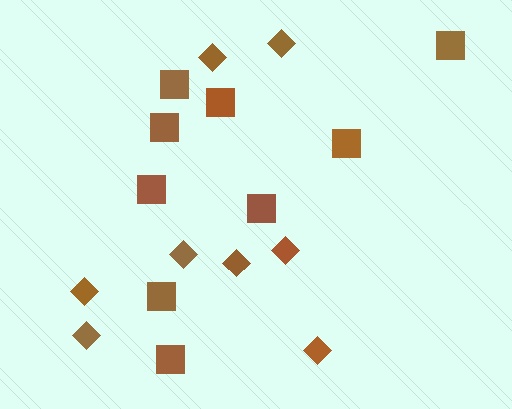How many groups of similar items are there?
There are 2 groups: one group of diamonds (8) and one group of squares (9).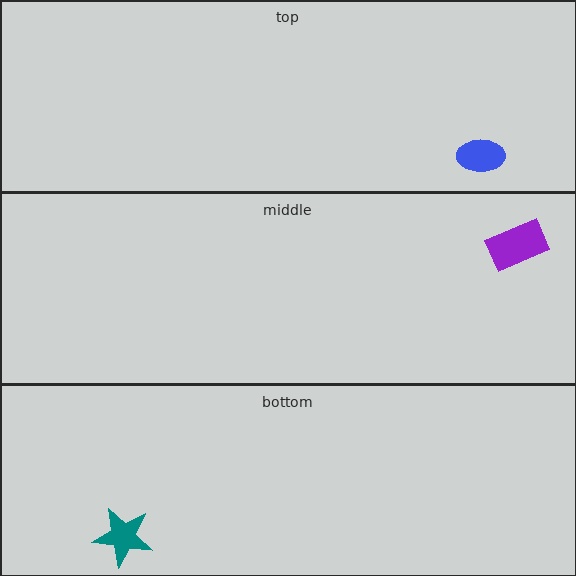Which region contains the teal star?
The bottom region.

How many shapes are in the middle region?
1.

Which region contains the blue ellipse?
The top region.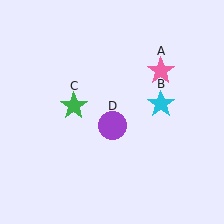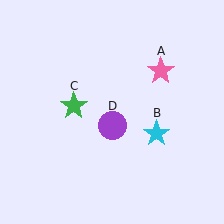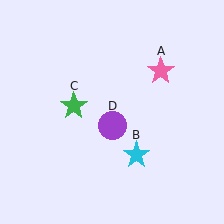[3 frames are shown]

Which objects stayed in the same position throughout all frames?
Pink star (object A) and green star (object C) and purple circle (object D) remained stationary.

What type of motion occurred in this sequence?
The cyan star (object B) rotated clockwise around the center of the scene.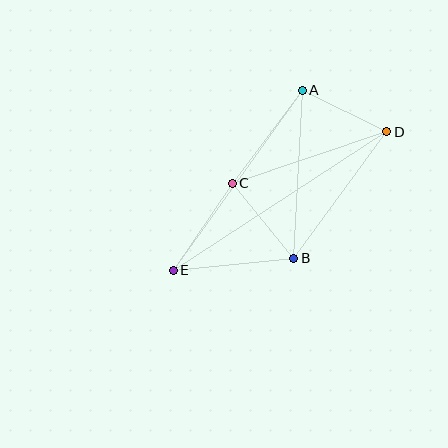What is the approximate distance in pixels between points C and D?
The distance between C and D is approximately 163 pixels.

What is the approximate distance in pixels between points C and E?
The distance between C and E is approximately 106 pixels.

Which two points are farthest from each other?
Points D and E are farthest from each other.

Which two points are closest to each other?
Points A and D are closest to each other.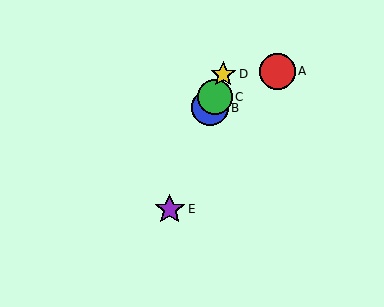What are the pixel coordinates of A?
Object A is at (277, 71).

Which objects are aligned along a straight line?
Objects B, C, D, E are aligned along a straight line.